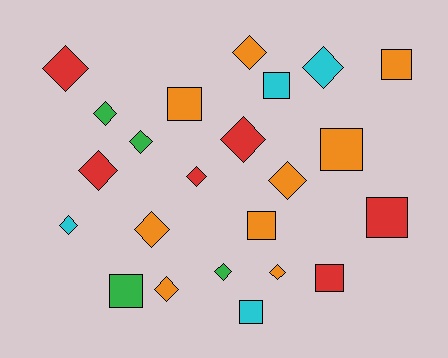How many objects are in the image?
There are 23 objects.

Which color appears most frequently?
Orange, with 9 objects.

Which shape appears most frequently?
Diamond, with 14 objects.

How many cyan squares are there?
There are 2 cyan squares.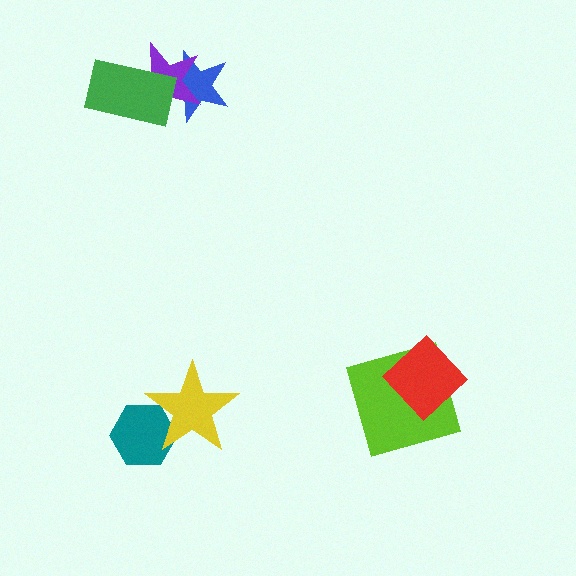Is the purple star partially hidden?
Yes, it is partially covered by another shape.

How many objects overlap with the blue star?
2 objects overlap with the blue star.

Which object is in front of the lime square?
The red diamond is in front of the lime square.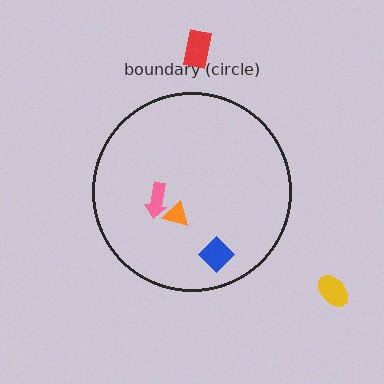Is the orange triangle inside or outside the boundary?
Inside.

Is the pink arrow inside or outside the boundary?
Inside.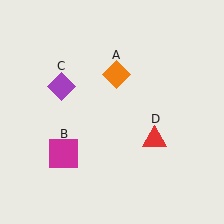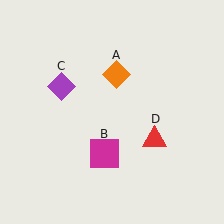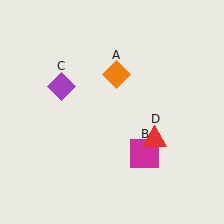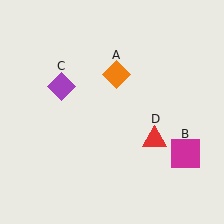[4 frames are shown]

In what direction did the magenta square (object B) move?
The magenta square (object B) moved right.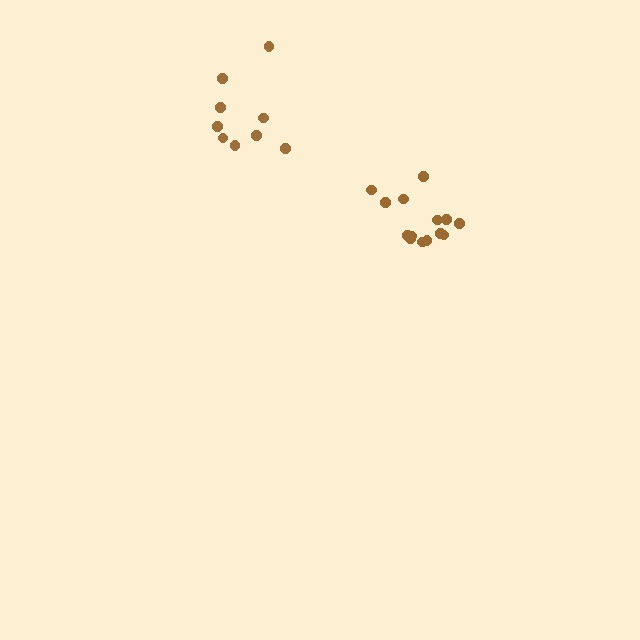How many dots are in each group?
Group 1: 14 dots, Group 2: 9 dots (23 total).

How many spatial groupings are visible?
There are 2 spatial groupings.